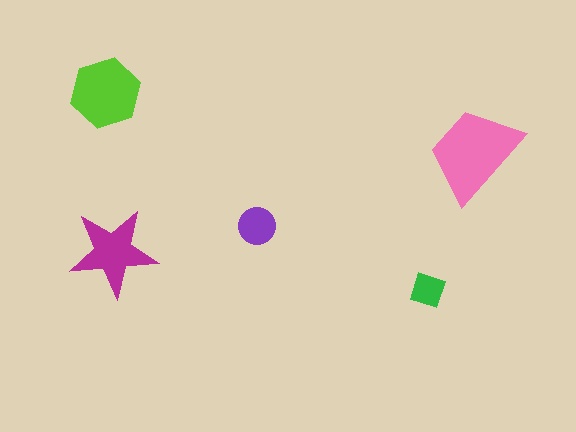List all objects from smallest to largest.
The green diamond, the purple circle, the magenta star, the lime hexagon, the pink trapezoid.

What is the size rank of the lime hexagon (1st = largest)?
2nd.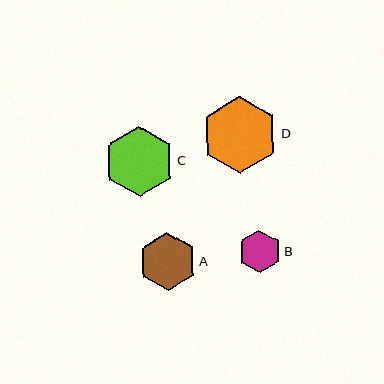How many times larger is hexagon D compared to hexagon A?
Hexagon D is approximately 1.3 times the size of hexagon A.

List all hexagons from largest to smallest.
From largest to smallest: D, C, A, B.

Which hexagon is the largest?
Hexagon D is the largest with a size of approximately 77 pixels.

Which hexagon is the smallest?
Hexagon B is the smallest with a size of approximately 42 pixels.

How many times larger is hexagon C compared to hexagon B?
Hexagon C is approximately 1.7 times the size of hexagon B.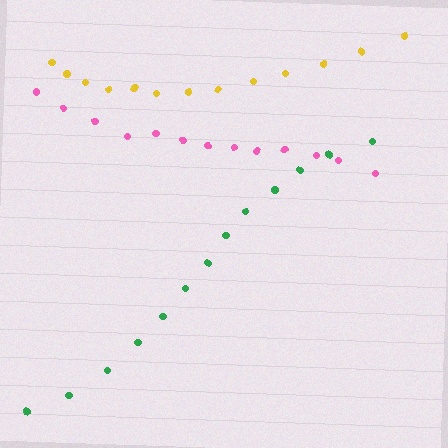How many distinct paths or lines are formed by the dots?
There are 3 distinct paths.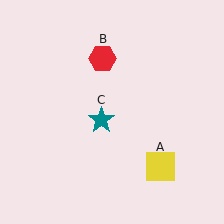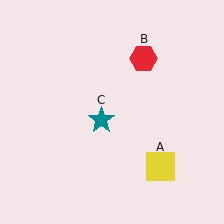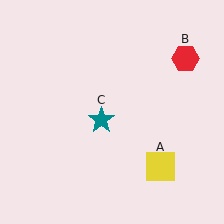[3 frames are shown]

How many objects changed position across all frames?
1 object changed position: red hexagon (object B).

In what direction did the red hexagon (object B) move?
The red hexagon (object B) moved right.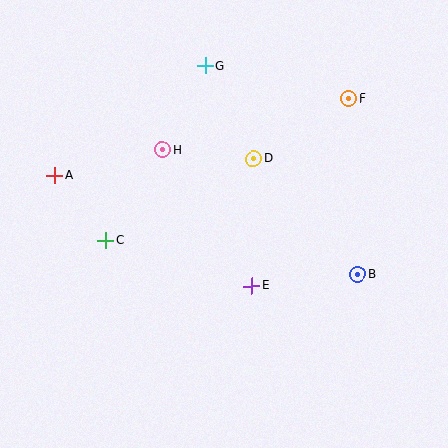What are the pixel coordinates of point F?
Point F is at (348, 98).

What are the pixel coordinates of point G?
Point G is at (206, 66).